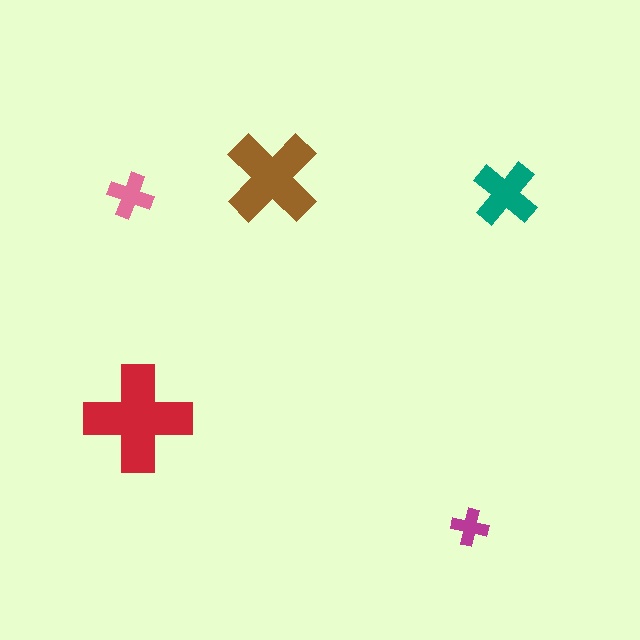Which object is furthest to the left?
The pink cross is leftmost.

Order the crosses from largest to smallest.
the red one, the brown one, the teal one, the pink one, the magenta one.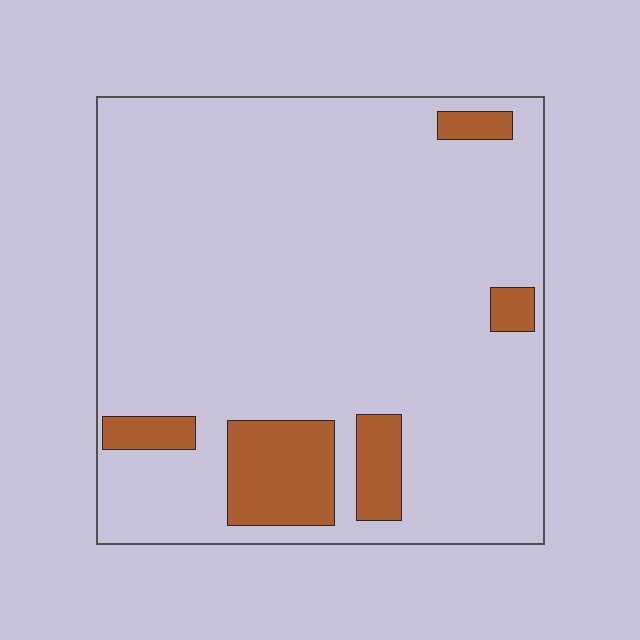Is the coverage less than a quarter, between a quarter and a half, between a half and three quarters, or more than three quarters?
Less than a quarter.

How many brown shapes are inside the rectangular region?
5.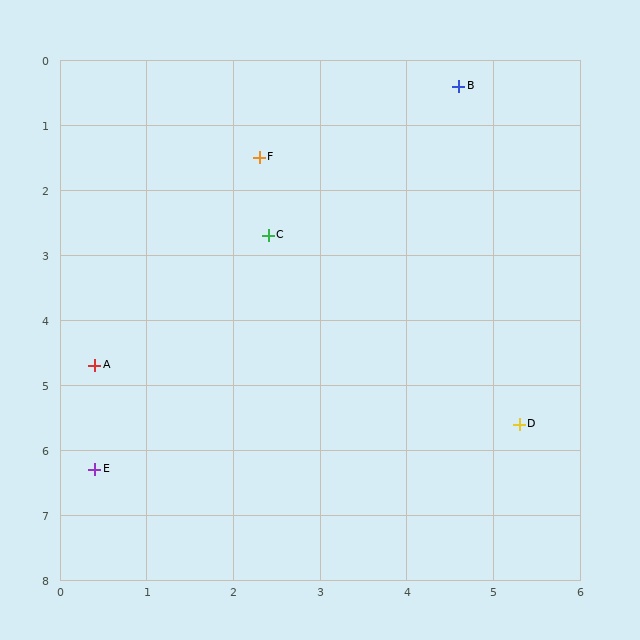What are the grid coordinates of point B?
Point B is at approximately (4.6, 0.4).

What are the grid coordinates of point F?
Point F is at approximately (2.3, 1.5).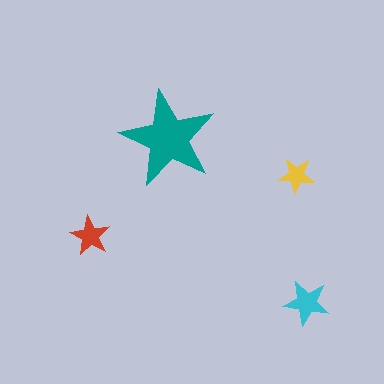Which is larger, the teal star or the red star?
The teal one.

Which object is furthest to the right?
The cyan star is rightmost.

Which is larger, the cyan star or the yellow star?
The cyan one.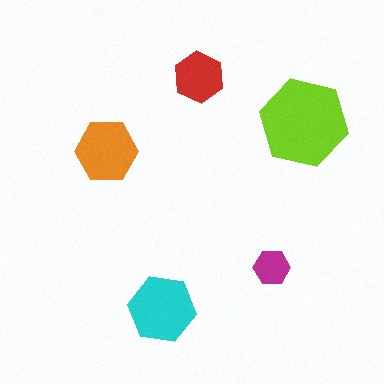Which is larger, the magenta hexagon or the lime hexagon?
The lime one.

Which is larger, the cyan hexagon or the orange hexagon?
The cyan one.